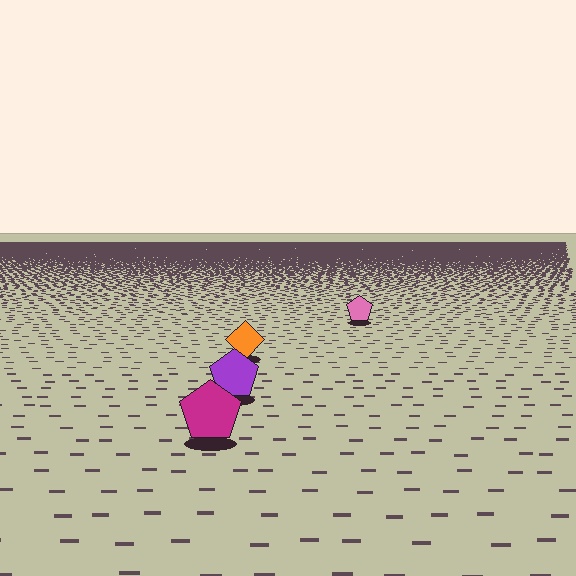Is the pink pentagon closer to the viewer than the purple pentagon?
No. The purple pentagon is closer — you can tell from the texture gradient: the ground texture is coarser near it.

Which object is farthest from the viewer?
The pink pentagon is farthest from the viewer. It appears smaller and the ground texture around it is denser.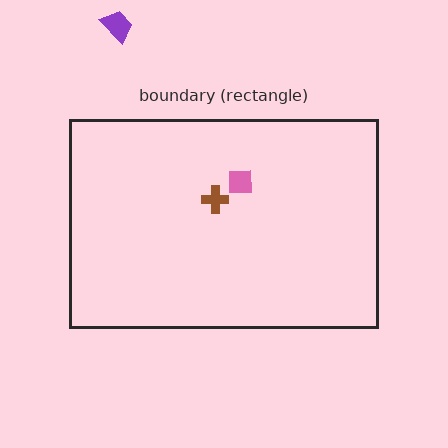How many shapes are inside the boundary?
2 inside, 1 outside.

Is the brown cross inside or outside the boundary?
Inside.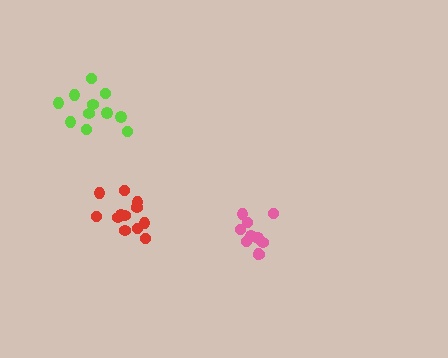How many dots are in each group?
Group 1: 10 dots, Group 2: 12 dots, Group 3: 11 dots (33 total).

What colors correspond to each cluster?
The clusters are colored: pink, red, lime.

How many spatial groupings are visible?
There are 3 spatial groupings.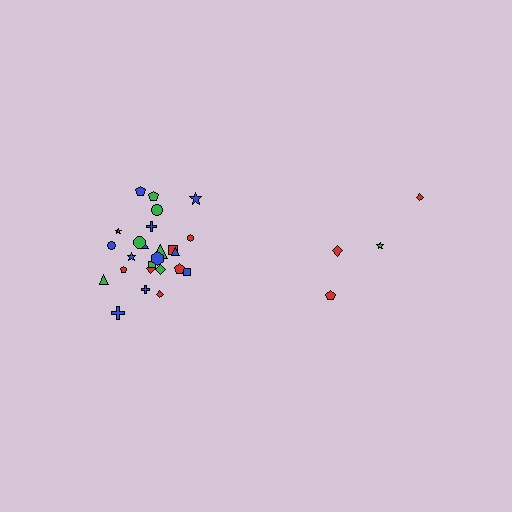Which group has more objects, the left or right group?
The left group.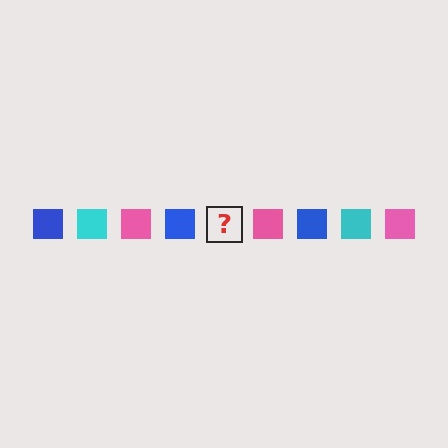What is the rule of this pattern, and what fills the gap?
The rule is that the pattern cycles through blue, cyan, pink squares. The gap should be filled with a cyan square.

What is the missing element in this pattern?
The missing element is a cyan square.